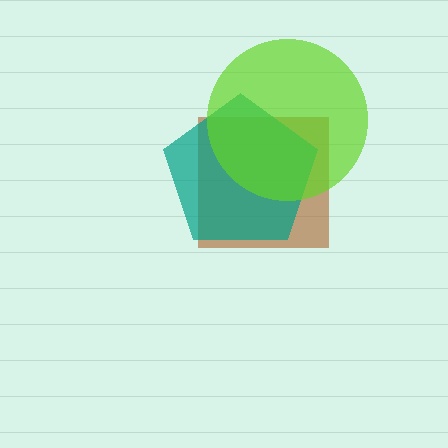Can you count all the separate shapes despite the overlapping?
Yes, there are 3 separate shapes.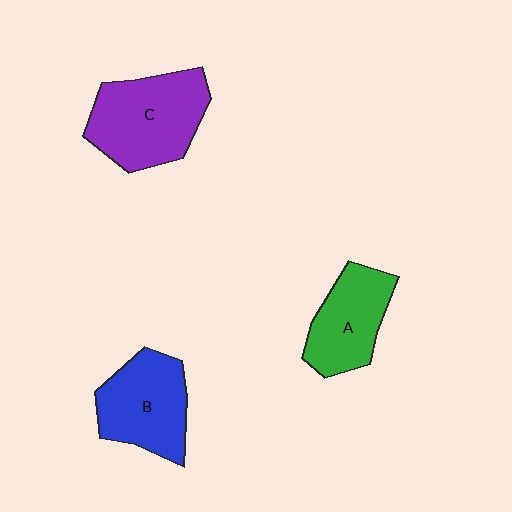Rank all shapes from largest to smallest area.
From largest to smallest: C (purple), B (blue), A (green).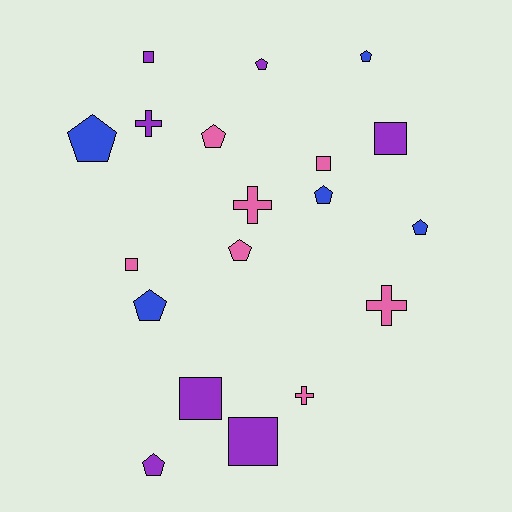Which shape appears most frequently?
Pentagon, with 9 objects.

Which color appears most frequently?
Purple, with 7 objects.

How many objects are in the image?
There are 19 objects.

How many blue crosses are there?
There are no blue crosses.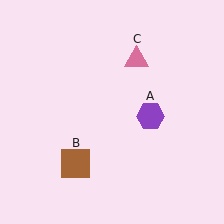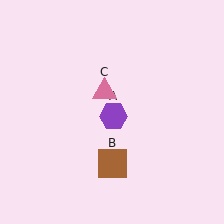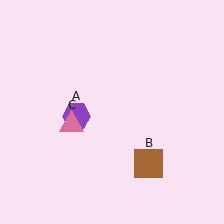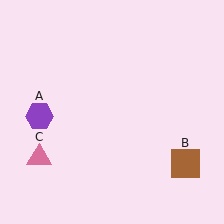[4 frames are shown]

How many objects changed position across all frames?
3 objects changed position: purple hexagon (object A), brown square (object B), pink triangle (object C).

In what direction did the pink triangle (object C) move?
The pink triangle (object C) moved down and to the left.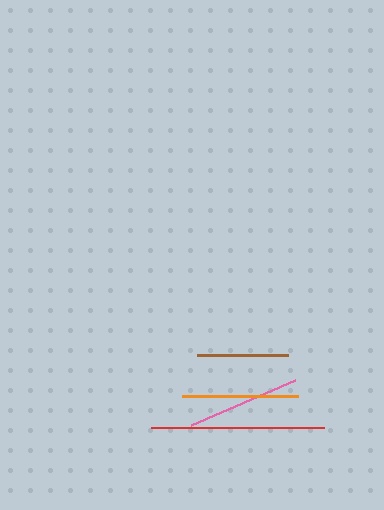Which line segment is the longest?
The red line is the longest at approximately 173 pixels.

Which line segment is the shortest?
The brown line is the shortest at approximately 91 pixels.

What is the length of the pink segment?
The pink segment is approximately 113 pixels long.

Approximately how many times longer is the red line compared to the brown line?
The red line is approximately 1.9 times the length of the brown line.